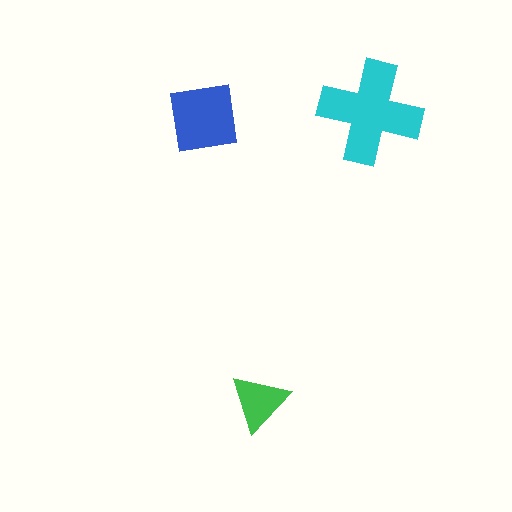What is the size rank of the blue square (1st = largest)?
2nd.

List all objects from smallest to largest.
The green triangle, the blue square, the cyan cross.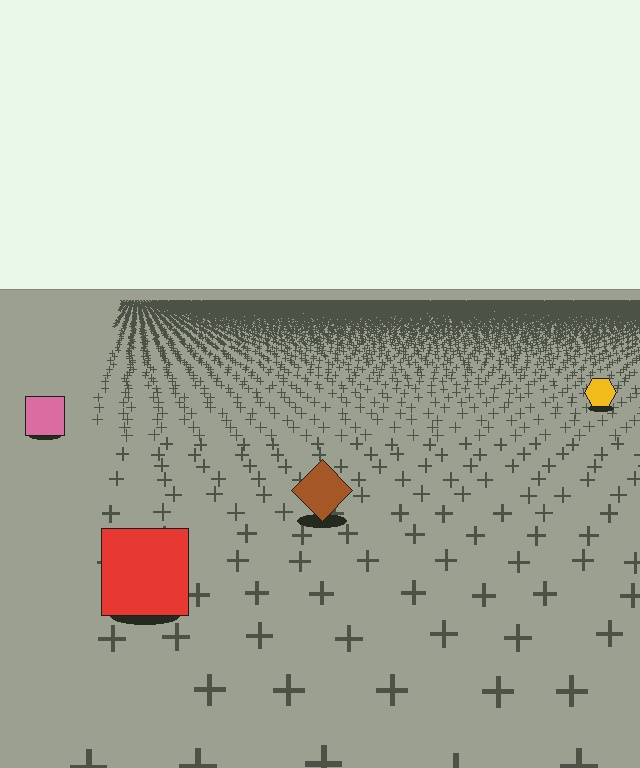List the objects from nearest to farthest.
From nearest to farthest: the red square, the brown diamond, the pink square, the yellow hexagon.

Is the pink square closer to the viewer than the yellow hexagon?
Yes. The pink square is closer — you can tell from the texture gradient: the ground texture is coarser near it.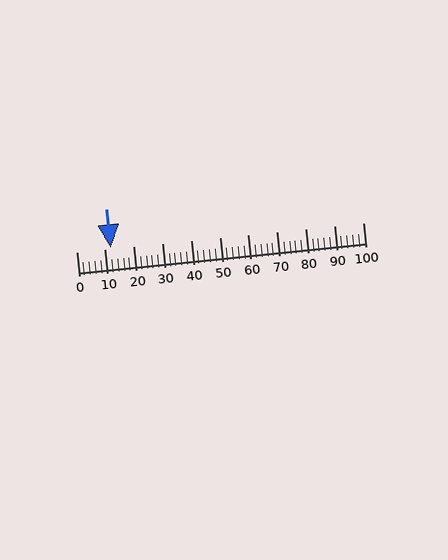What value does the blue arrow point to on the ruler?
The blue arrow points to approximately 12.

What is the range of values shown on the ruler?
The ruler shows values from 0 to 100.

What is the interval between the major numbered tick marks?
The major tick marks are spaced 10 units apart.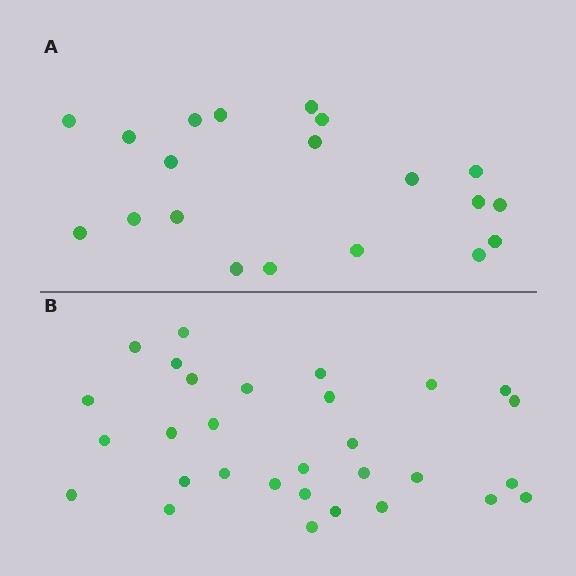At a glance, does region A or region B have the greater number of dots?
Region B (the bottom region) has more dots.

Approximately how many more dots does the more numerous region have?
Region B has roughly 10 or so more dots than region A.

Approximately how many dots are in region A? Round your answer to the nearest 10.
About 20 dots.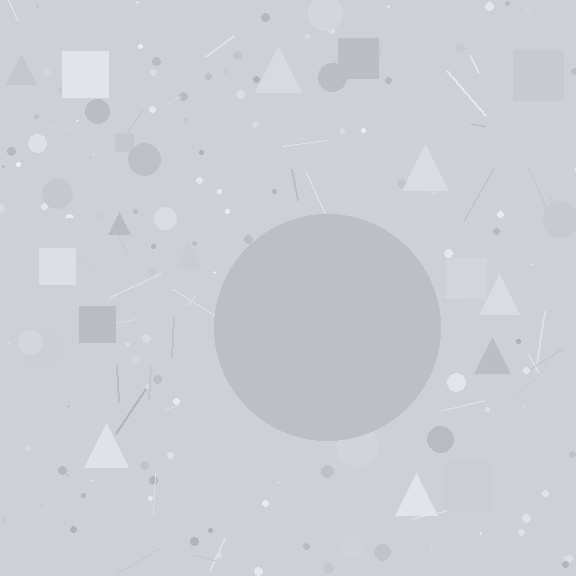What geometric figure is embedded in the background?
A circle is embedded in the background.